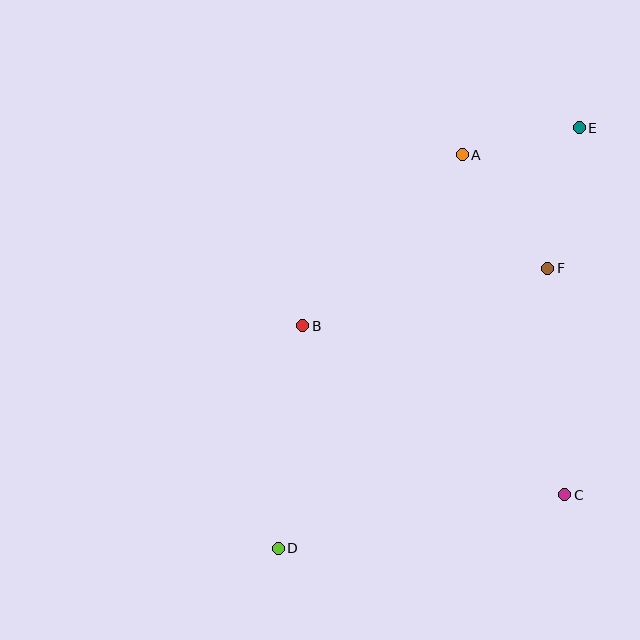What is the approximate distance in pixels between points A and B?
The distance between A and B is approximately 234 pixels.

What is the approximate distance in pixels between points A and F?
The distance between A and F is approximately 142 pixels.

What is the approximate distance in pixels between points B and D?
The distance between B and D is approximately 224 pixels.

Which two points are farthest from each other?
Points D and E are farthest from each other.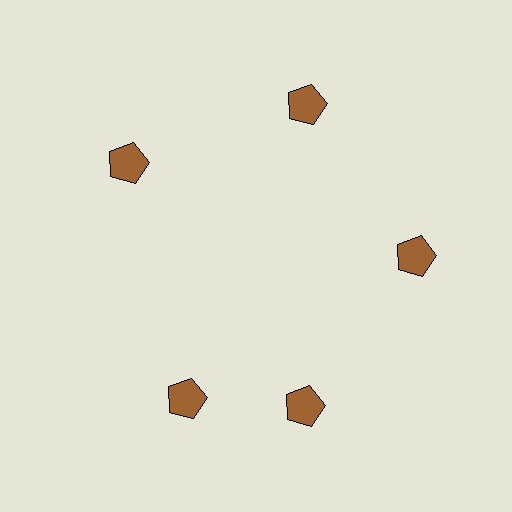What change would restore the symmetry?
The symmetry would be restored by rotating it back into even spacing with its neighbors so that all 5 pentagons sit at equal angles and equal distance from the center.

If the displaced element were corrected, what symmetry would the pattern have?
It would have 5-fold rotational symmetry — the pattern would map onto itself every 72 degrees.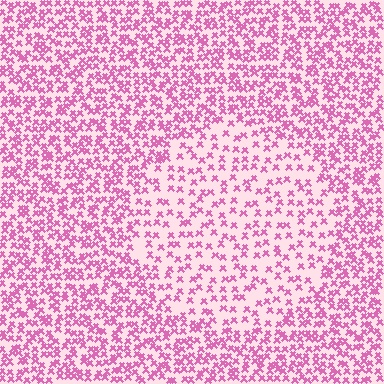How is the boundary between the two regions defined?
The boundary is defined by a change in element density (approximately 2.0x ratio). All elements are the same color, size, and shape.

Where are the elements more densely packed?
The elements are more densely packed outside the circle boundary.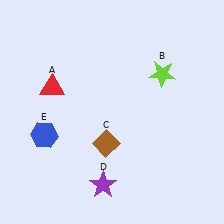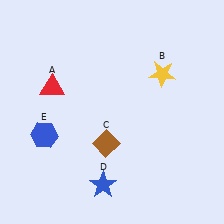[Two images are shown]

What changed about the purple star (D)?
In Image 1, D is purple. In Image 2, it changed to blue.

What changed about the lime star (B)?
In Image 1, B is lime. In Image 2, it changed to yellow.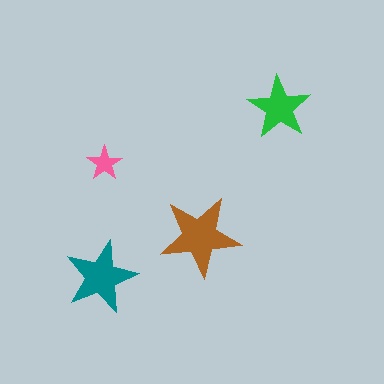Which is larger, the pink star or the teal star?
The teal one.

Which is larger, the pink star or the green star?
The green one.